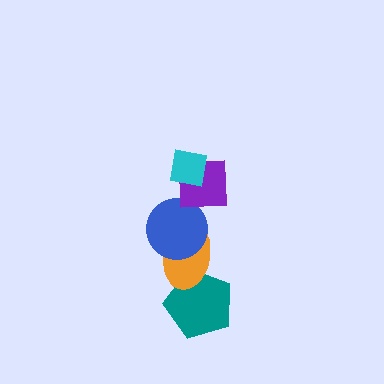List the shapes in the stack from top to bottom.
From top to bottom: the cyan square, the purple square, the blue circle, the orange ellipse, the teal pentagon.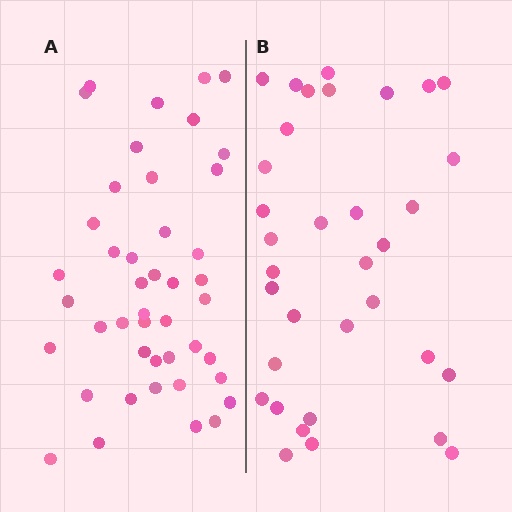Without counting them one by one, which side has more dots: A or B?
Region A (the left region) has more dots.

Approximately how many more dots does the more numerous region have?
Region A has roughly 10 or so more dots than region B.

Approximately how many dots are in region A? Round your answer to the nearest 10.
About 40 dots. (The exact count is 44, which rounds to 40.)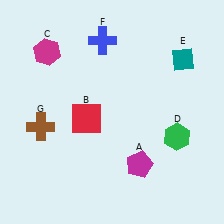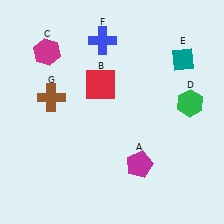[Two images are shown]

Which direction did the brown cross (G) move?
The brown cross (G) moved up.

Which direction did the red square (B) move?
The red square (B) moved up.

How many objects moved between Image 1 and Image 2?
3 objects moved between the two images.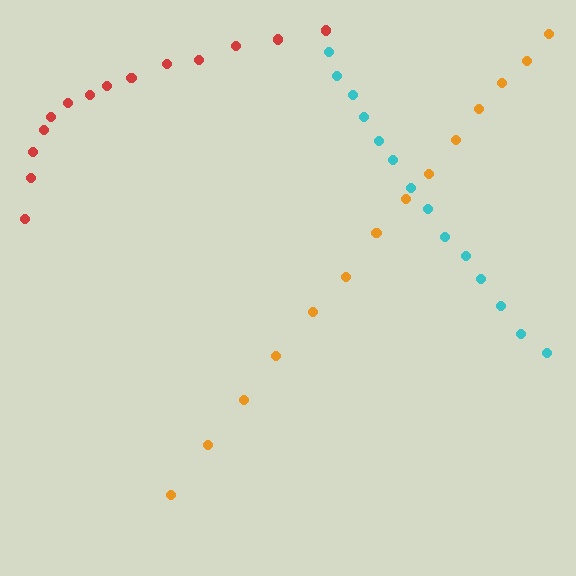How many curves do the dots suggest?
There are 3 distinct paths.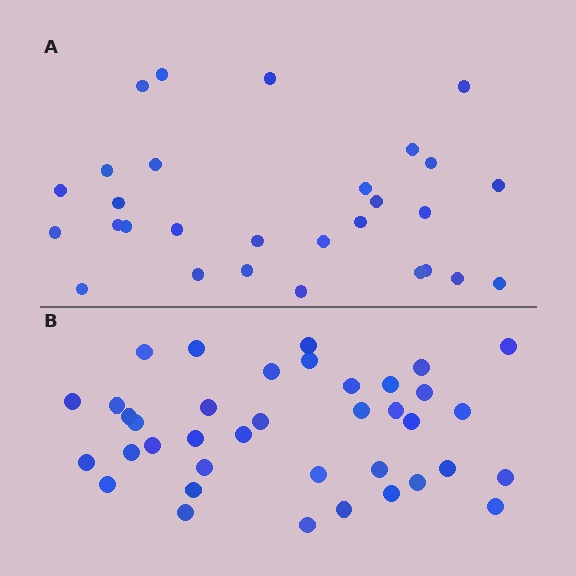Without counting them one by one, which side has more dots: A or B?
Region B (the bottom region) has more dots.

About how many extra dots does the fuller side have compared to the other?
Region B has roughly 8 or so more dots than region A.